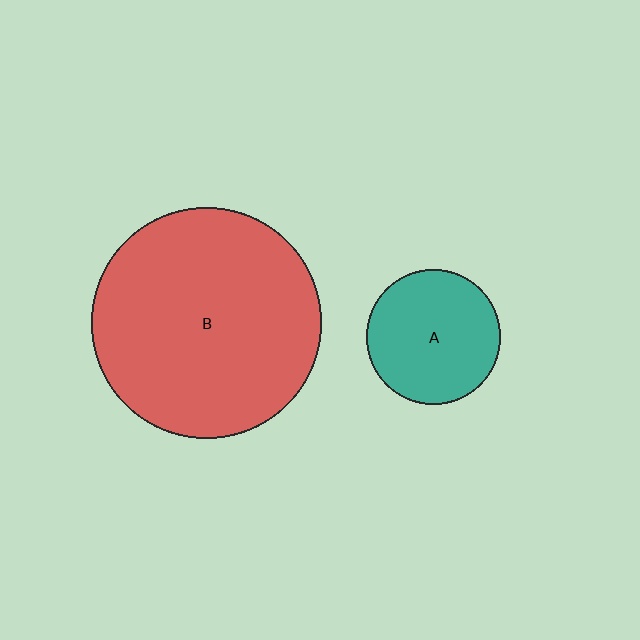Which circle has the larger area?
Circle B (red).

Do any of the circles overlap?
No, none of the circles overlap.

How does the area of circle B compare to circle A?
Approximately 2.9 times.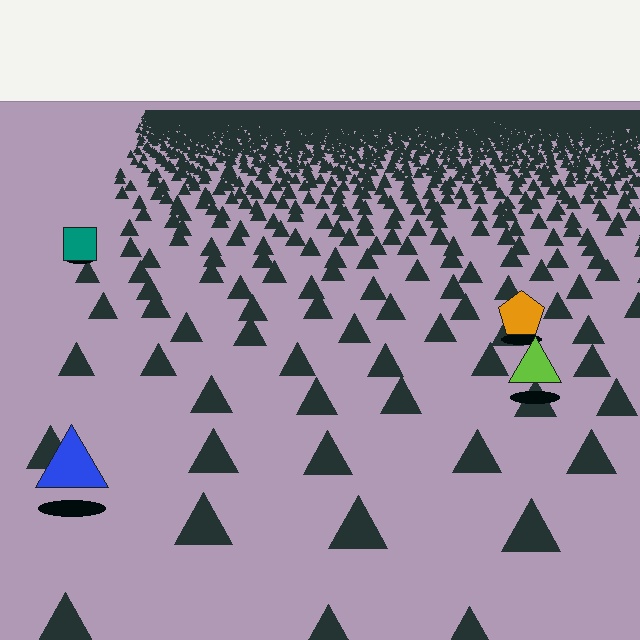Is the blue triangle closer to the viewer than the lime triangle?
Yes. The blue triangle is closer — you can tell from the texture gradient: the ground texture is coarser near it.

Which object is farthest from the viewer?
The teal square is farthest from the viewer. It appears smaller and the ground texture around it is denser.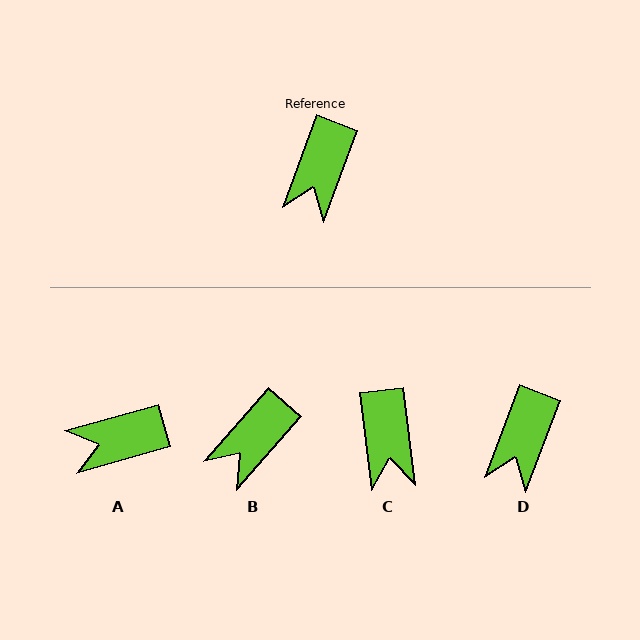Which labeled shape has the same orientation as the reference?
D.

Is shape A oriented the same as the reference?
No, it is off by about 54 degrees.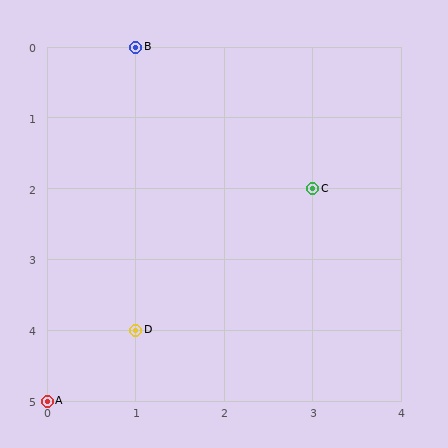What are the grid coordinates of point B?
Point B is at grid coordinates (1, 0).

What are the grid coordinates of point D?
Point D is at grid coordinates (1, 4).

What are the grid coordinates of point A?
Point A is at grid coordinates (0, 5).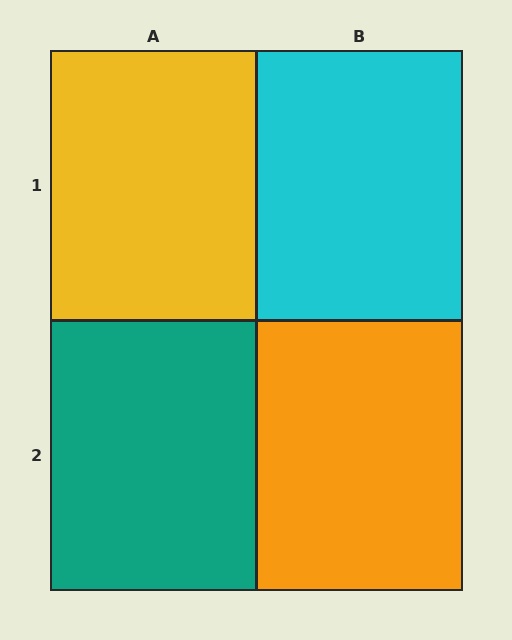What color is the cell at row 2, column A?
Teal.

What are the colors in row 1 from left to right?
Yellow, cyan.